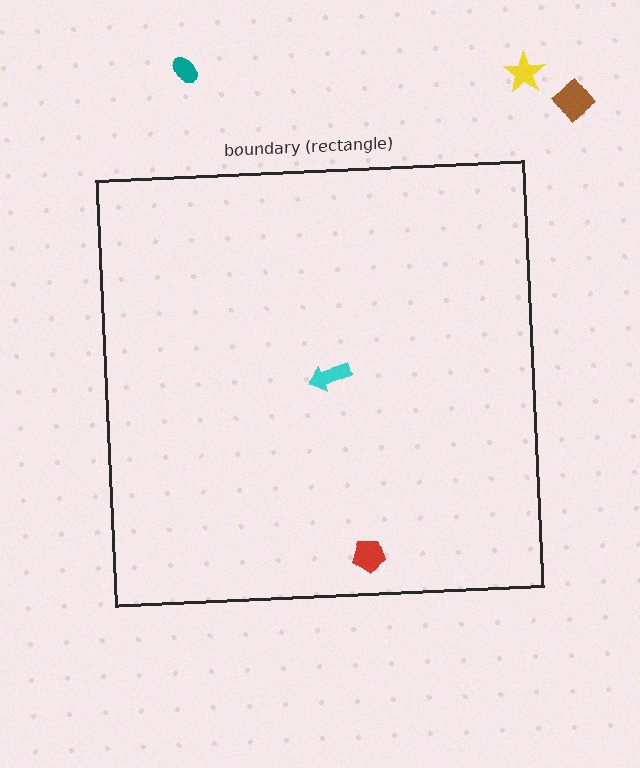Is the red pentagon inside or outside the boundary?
Inside.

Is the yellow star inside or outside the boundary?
Outside.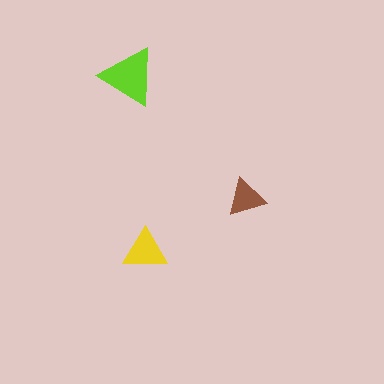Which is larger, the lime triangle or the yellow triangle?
The lime one.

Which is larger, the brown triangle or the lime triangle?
The lime one.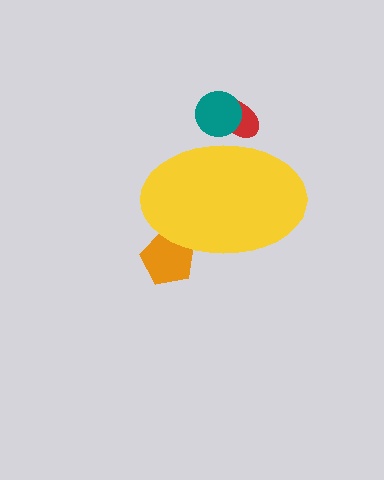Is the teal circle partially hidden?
Yes, the teal circle is partially hidden behind the yellow ellipse.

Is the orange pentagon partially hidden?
Yes, the orange pentagon is partially hidden behind the yellow ellipse.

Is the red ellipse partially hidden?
Yes, the red ellipse is partially hidden behind the yellow ellipse.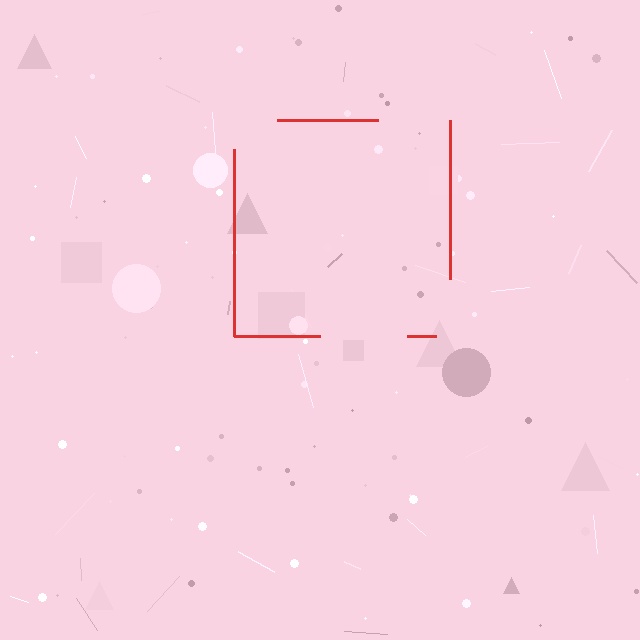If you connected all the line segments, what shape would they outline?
They would outline a square.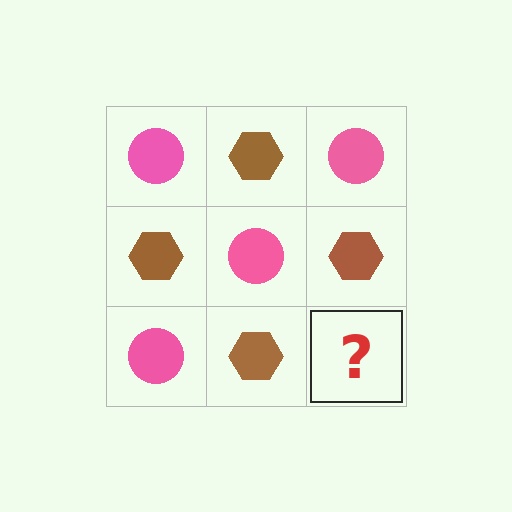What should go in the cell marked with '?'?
The missing cell should contain a pink circle.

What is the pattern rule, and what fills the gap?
The rule is that it alternates pink circle and brown hexagon in a checkerboard pattern. The gap should be filled with a pink circle.